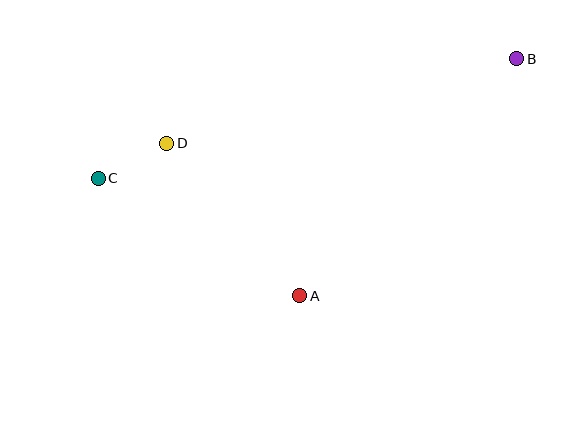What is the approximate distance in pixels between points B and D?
The distance between B and D is approximately 360 pixels.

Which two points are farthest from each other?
Points B and C are farthest from each other.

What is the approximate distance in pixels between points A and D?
The distance between A and D is approximately 202 pixels.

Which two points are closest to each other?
Points C and D are closest to each other.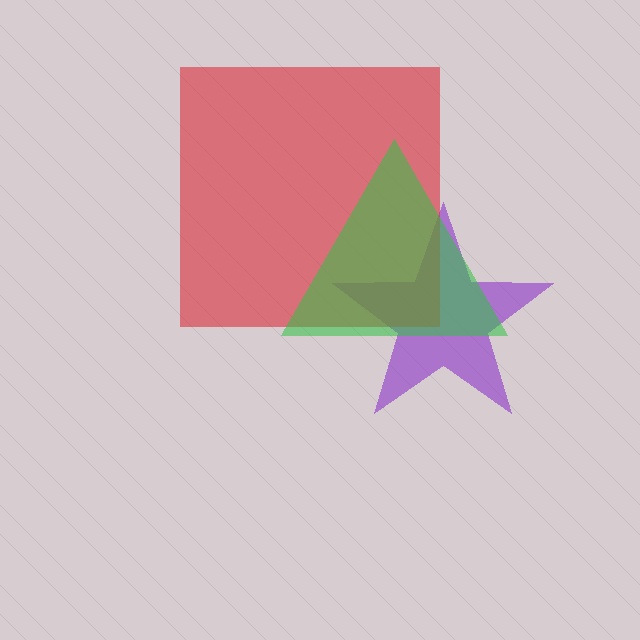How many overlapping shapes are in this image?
There are 3 overlapping shapes in the image.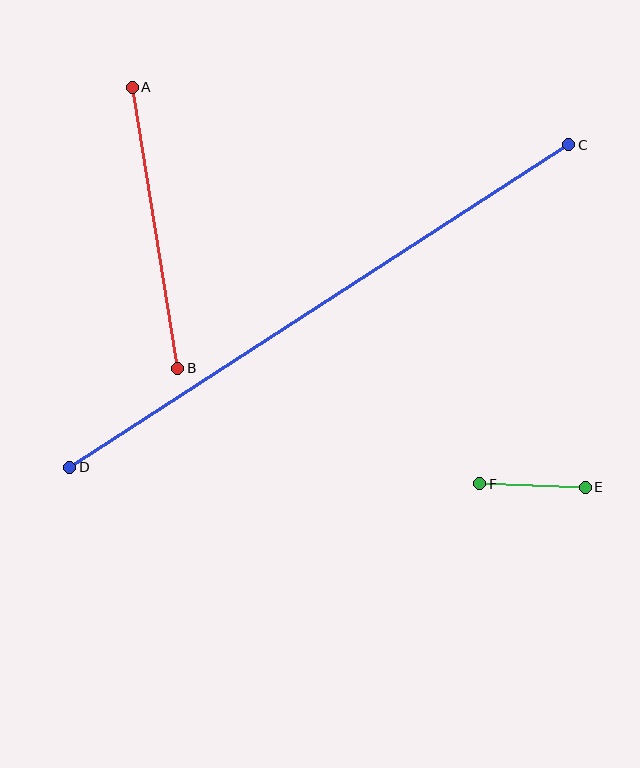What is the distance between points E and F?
The distance is approximately 106 pixels.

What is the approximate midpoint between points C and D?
The midpoint is at approximately (319, 306) pixels.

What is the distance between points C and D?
The distance is approximately 594 pixels.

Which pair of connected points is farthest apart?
Points C and D are farthest apart.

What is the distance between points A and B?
The distance is approximately 285 pixels.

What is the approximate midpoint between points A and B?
The midpoint is at approximately (155, 228) pixels.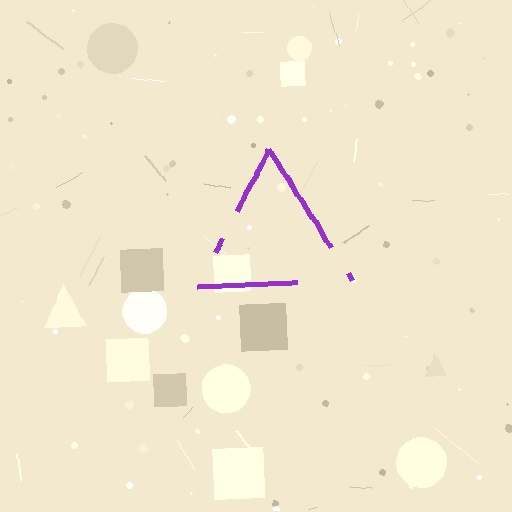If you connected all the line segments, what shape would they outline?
They would outline a triangle.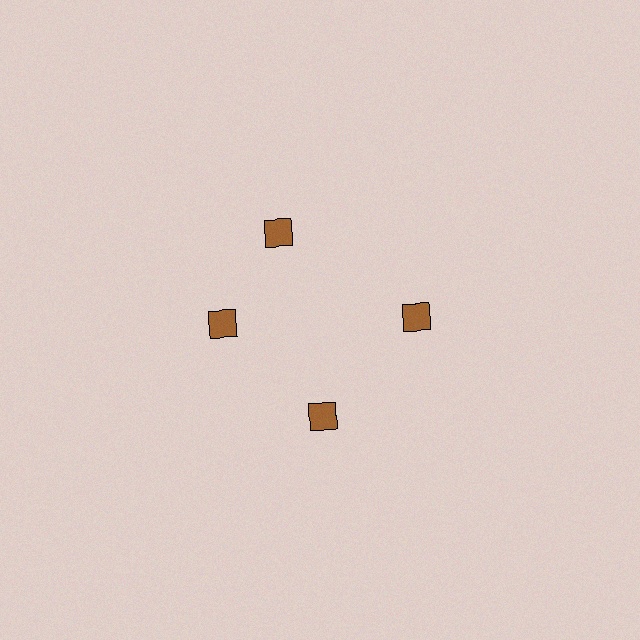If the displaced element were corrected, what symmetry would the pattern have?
It would have 4-fold rotational symmetry — the pattern would map onto itself every 90 degrees.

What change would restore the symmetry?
The symmetry would be restored by rotating it back into even spacing with its neighbors so that all 4 diamonds sit at equal angles and equal distance from the center.